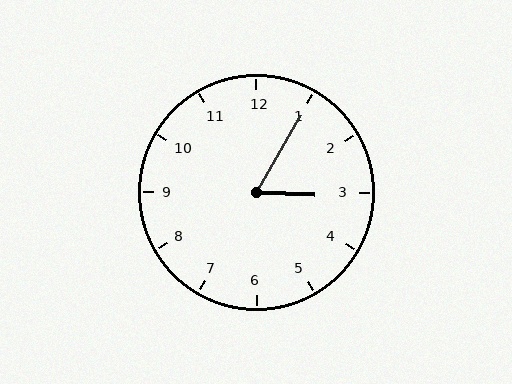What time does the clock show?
3:05.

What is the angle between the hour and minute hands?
Approximately 62 degrees.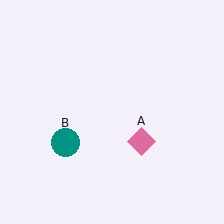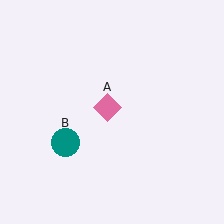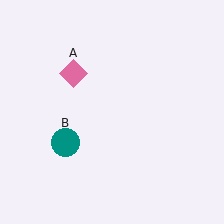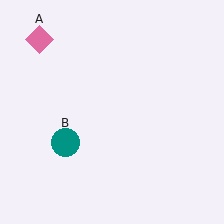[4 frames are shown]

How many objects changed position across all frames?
1 object changed position: pink diamond (object A).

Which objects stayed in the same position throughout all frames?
Teal circle (object B) remained stationary.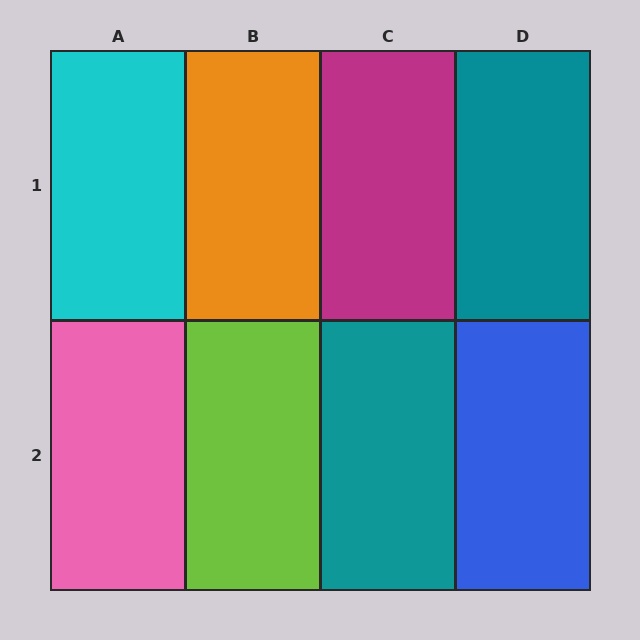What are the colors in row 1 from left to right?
Cyan, orange, magenta, teal.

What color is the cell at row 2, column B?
Lime.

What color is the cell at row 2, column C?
Teal.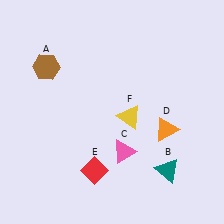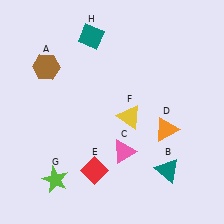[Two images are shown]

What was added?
A lime star (G), a teal diamond (H) were added in Image 2.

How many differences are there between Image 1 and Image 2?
There are 2 differences between the two images.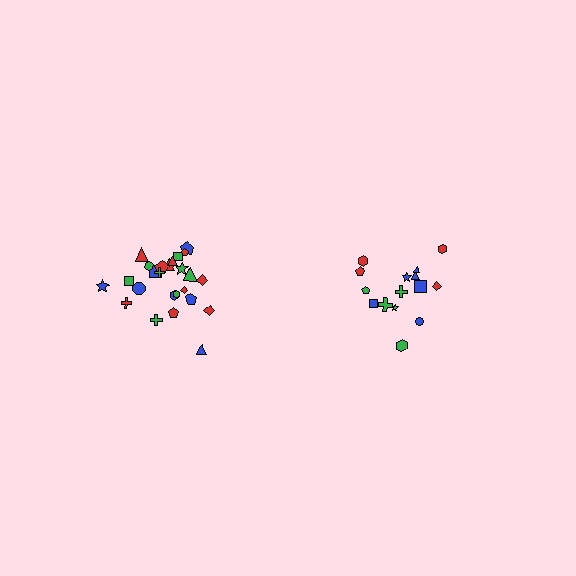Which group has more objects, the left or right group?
The left group.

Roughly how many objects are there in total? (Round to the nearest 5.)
Roughly 40 objects in total.